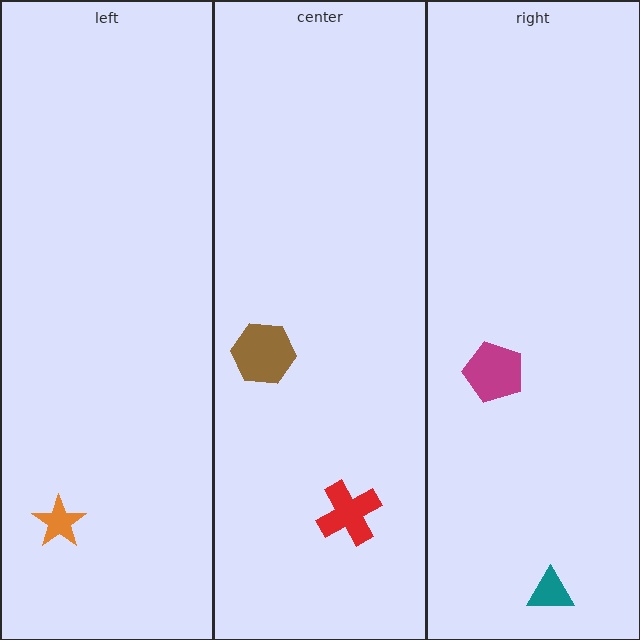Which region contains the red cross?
The center region.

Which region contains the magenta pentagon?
The right region.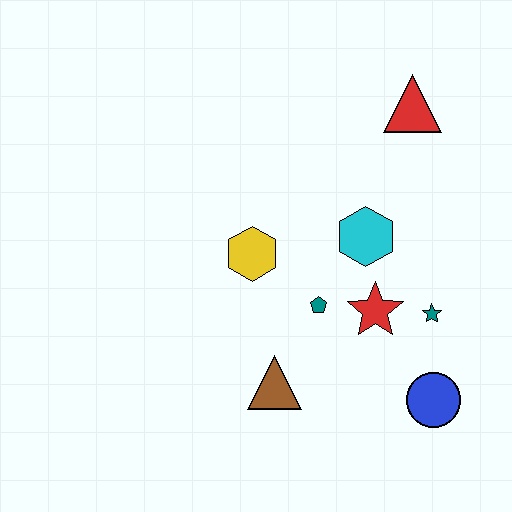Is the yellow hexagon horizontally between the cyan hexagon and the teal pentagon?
No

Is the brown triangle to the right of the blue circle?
No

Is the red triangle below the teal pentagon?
No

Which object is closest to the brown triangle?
The teal pentagon is closest to the brown triangle.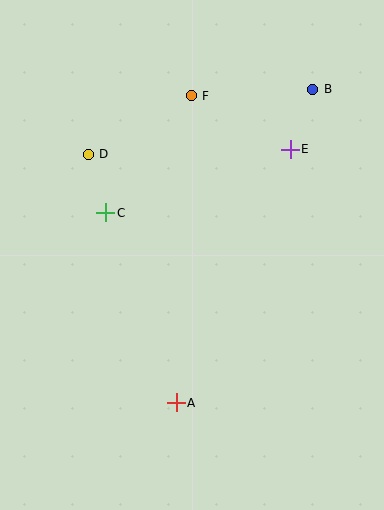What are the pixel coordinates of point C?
Point C is at (106, 213).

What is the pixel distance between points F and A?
The distance between F and A is 308 pixels.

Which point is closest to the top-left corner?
Point D is closest to the top-left corner.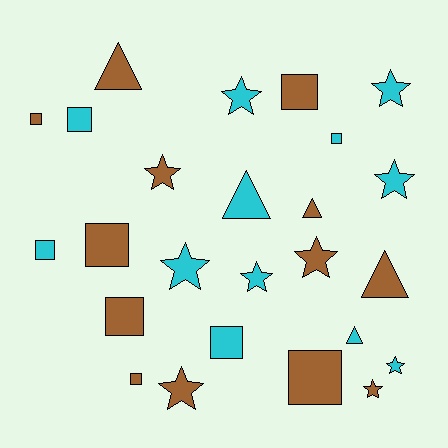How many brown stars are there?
There are 4 brown stars.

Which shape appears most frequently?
Star, with 10 objects.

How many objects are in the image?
There are 25 objects.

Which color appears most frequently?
Brown, with 13 objects.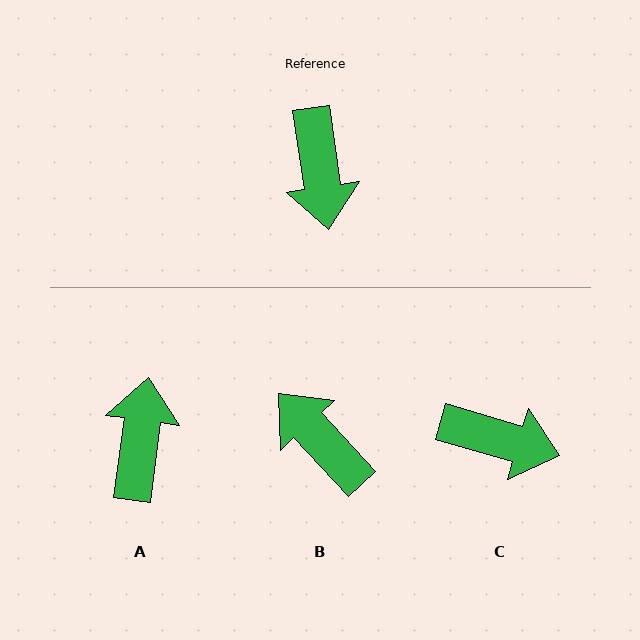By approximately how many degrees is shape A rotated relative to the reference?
Approximately 164 degrees counter-clockwise.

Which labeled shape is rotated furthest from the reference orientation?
A, about 164 degrees away.